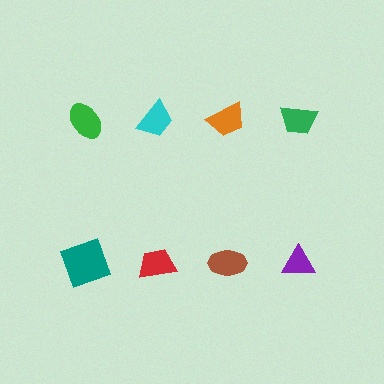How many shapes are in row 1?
4 shapes.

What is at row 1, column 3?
An orange trapezoid.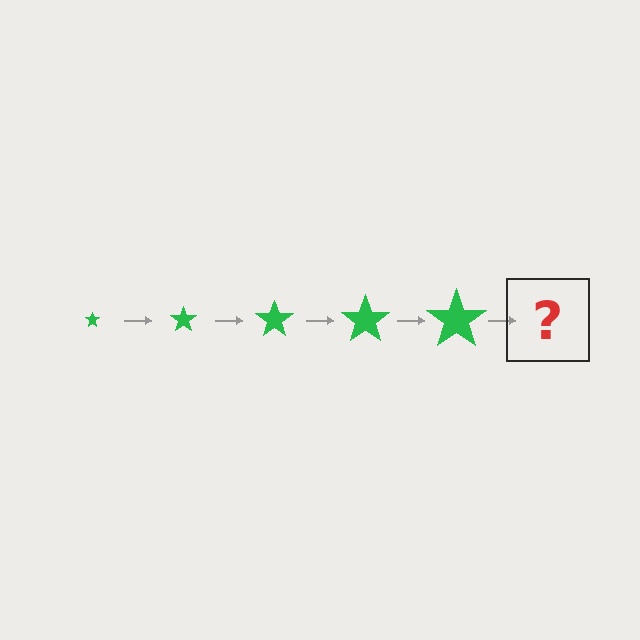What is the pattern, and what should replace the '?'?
The pattern is that the star gets progressively larger each step. The '?' should be a green star, larger than the previous one.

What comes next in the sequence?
The next element should be a green star, larger than the previous one.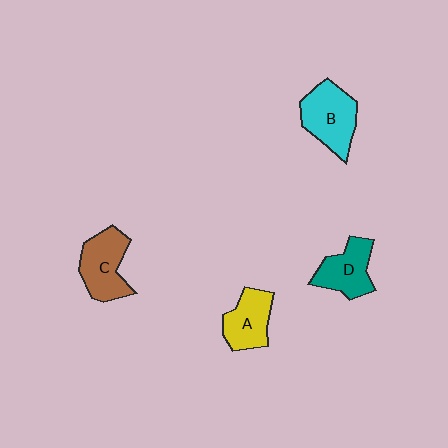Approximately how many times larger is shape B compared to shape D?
Approximately 1.3 times.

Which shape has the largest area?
Shape B (cyan).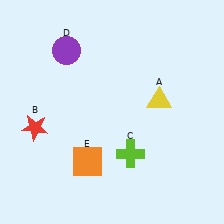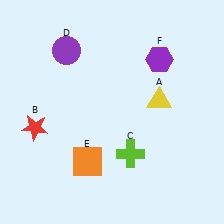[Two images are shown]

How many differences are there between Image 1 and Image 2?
There is 1 difference between the two images.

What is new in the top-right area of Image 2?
A purple hexagon (F) was added in the top-right area of Image 2.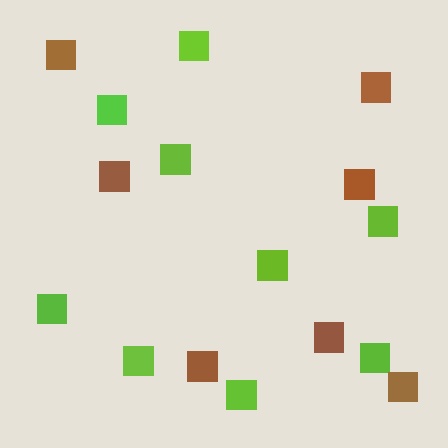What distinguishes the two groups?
There are 2 groups: one group of lime squares (9) and one group of brown squares (7).